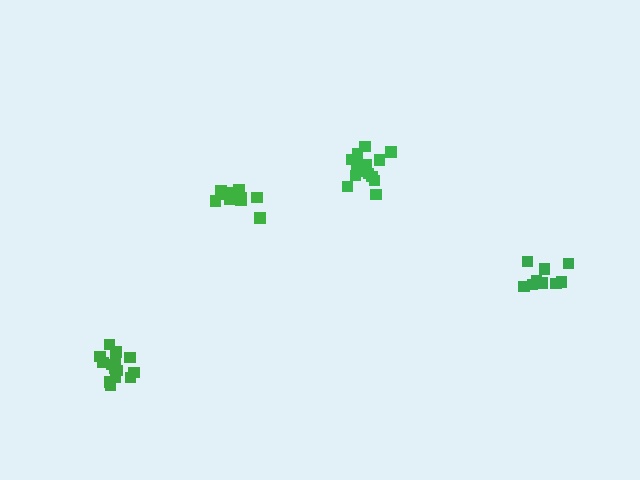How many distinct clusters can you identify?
There are 4 distinct clusters.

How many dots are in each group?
Group 1: 11 dots, Group 2: 14 dots, Group 3: 15 dots, Group 4: 9 dots (49 total).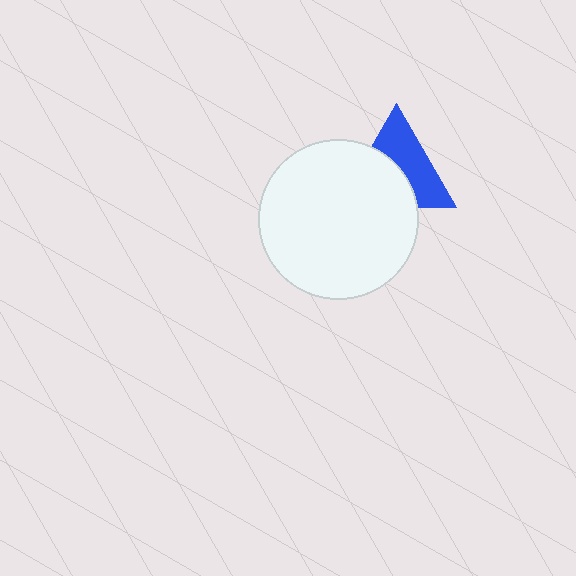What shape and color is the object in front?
The object in front is a white circle.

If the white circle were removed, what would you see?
You would see the complete blue triangle.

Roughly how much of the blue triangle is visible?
About half of it is visible (roughly 52%).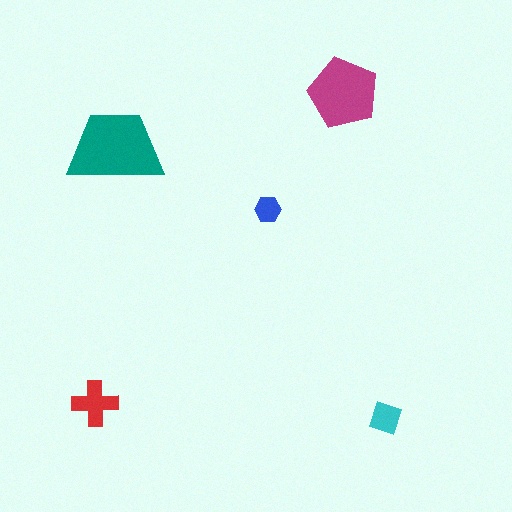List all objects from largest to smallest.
The teal trapezoid, the magenta pentagon, the red cross, the cyan square, the blue hexagon.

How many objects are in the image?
There are 5 objects in the image.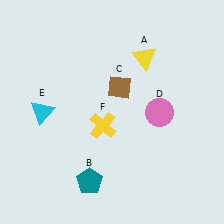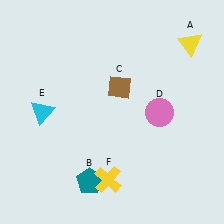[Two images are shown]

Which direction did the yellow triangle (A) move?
The yellow triangle (A) moved right.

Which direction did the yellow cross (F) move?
The yellow cross (F) moved down.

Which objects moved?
The objects that moved are: the yellow triangle (A), the yellow cross (F).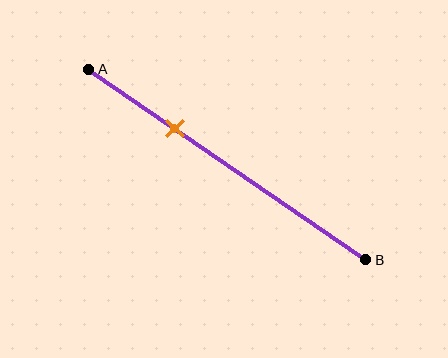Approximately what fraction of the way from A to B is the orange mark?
The orange mark is approximately 30% of the way from A to B.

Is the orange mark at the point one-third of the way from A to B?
Yes, the mark is approximately at the one-third point.